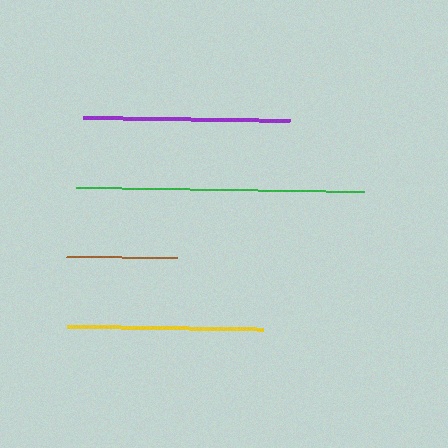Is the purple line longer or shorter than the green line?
The green line is longer than the purple line.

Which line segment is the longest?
The green line is the longest at approximately 289 pixels.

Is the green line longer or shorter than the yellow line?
The green line is longer than the yellow line.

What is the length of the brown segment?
The brown segment is approximately 111 pixels long.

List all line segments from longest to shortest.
From longest to shortest: green, purple, yellow, brown.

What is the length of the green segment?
The green segment is approximately 289 pixels long.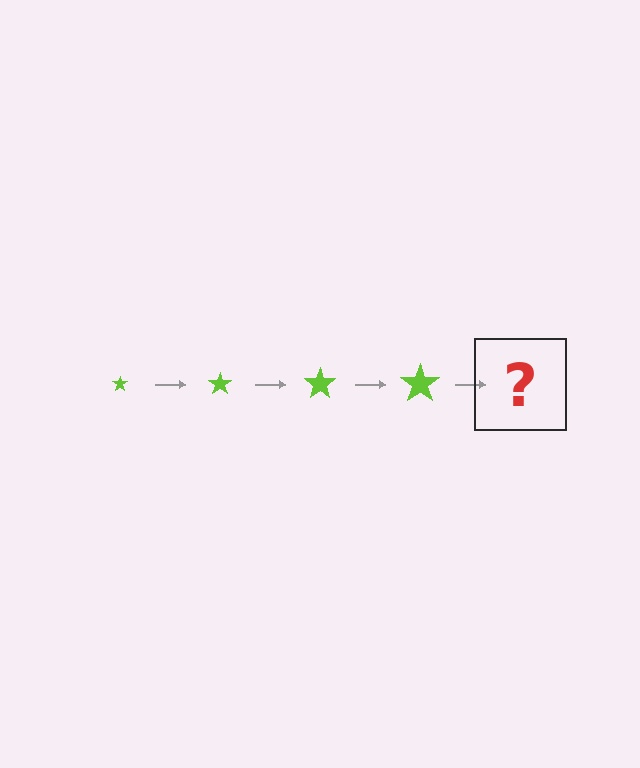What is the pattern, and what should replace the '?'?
The pattern is that the star gets progressively larger each step. The '?' should be a lime star, larger than the previous one.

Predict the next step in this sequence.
The next step is a lime star, larger than the previous one.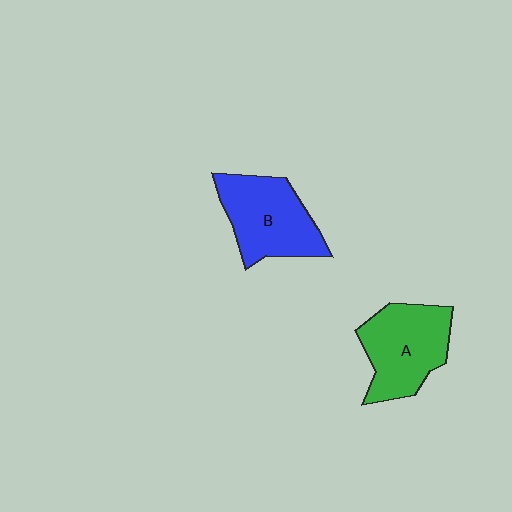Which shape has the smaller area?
Shape A (green).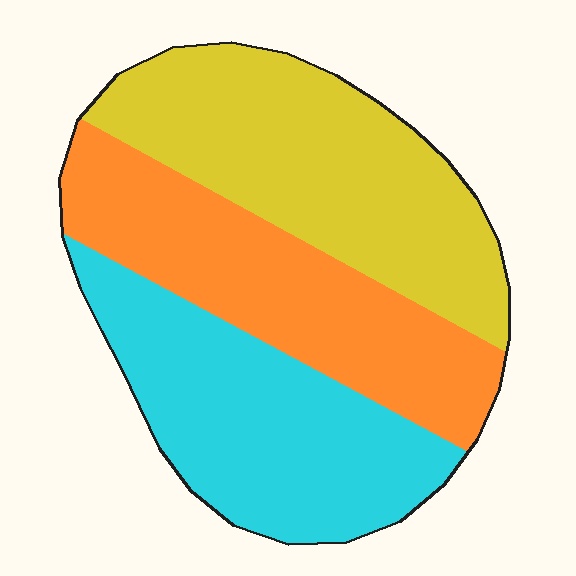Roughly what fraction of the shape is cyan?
Cyan takes up about one third (1/3) of the shape.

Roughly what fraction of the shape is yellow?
Yellow covers 36% of the shape.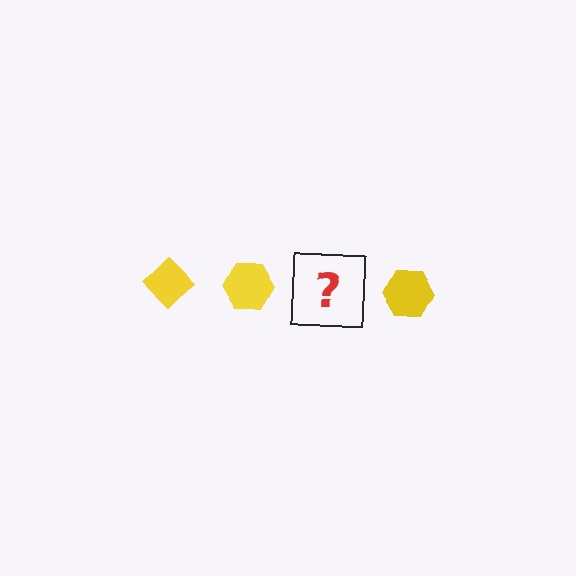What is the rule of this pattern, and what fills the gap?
The rule is that the pattern cycles through diamond, hexagon shapes in yellow. The gap should be filled with a yellow diamond.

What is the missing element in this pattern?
The missing element is a yellow diamond.